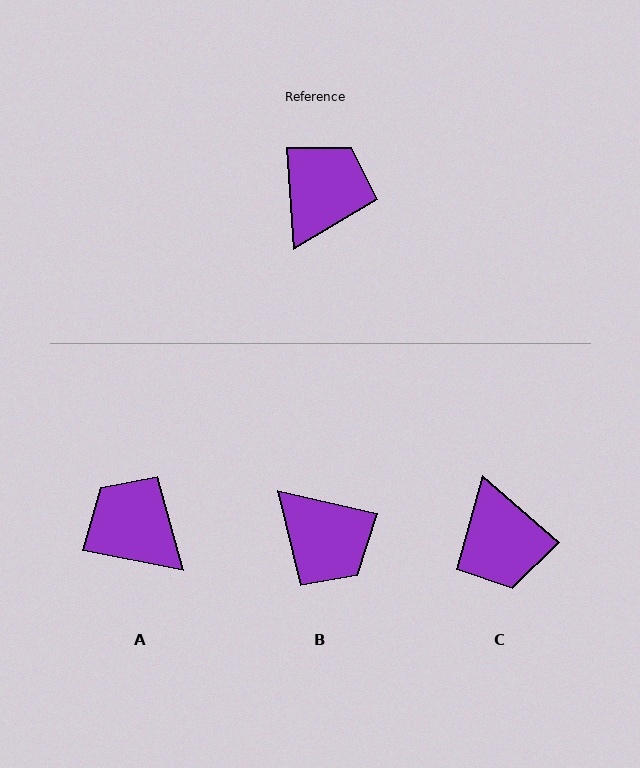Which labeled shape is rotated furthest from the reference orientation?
C, about 136 degrees away.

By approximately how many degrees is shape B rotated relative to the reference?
Approximately 107 degrees clockwise.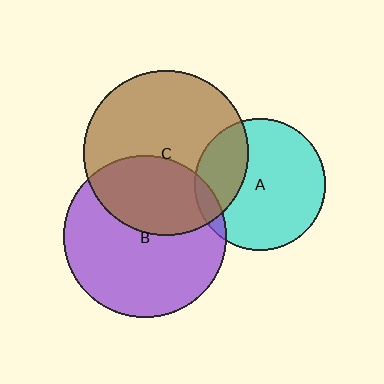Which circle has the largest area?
Circle C (brown).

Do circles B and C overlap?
Yes.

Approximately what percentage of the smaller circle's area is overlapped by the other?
Approximately 35%.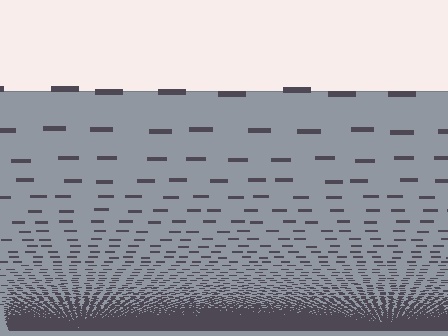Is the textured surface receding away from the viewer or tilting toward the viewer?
The surface appears to tilt toward the viewer. Texture elements get larger and sparser toward the top.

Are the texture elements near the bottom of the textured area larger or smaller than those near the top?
Smaller. The gradient is inverted — elements near the bottom are smaller and denser.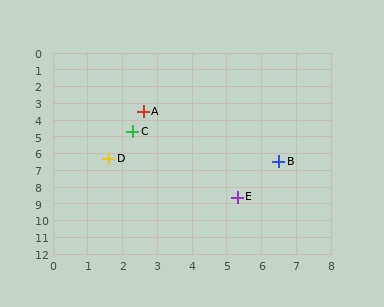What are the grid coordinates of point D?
Point D is at approximately (1.6, 6.3).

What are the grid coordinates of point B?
Point B is at approximately (6.5, 6.5).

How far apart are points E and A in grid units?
Points E and A are about 5.8 grid units apart.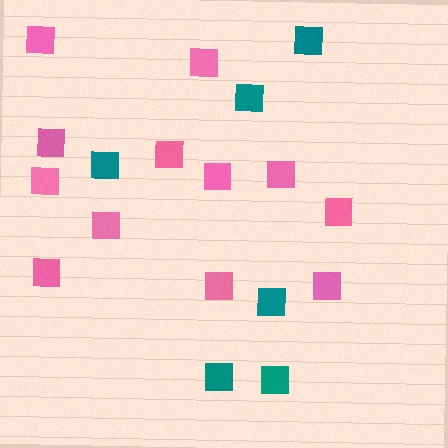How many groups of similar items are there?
There are 2 groups: one group of teal squares (6) and one group of pink squares (12).